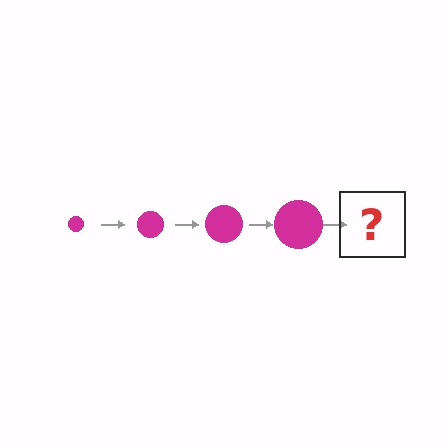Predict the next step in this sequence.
The next step is a magenta circle, larger than the previous one.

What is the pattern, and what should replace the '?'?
The pattern is that the circle gets progressively larger each step. The '?' should be a magenta circle, larger than the previous one.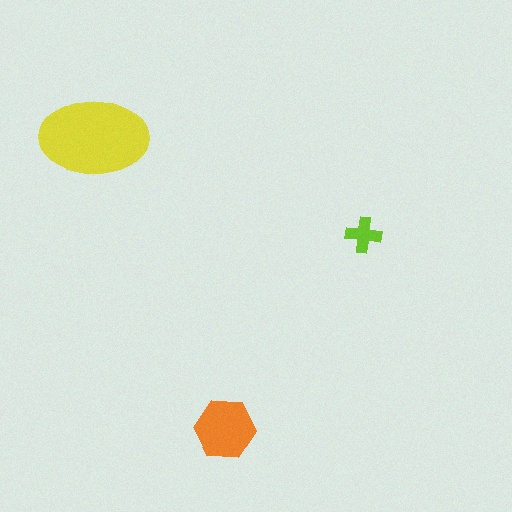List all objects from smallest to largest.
The lime cross, the orange hexagon, the yellow ellipse.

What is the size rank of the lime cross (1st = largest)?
3rd.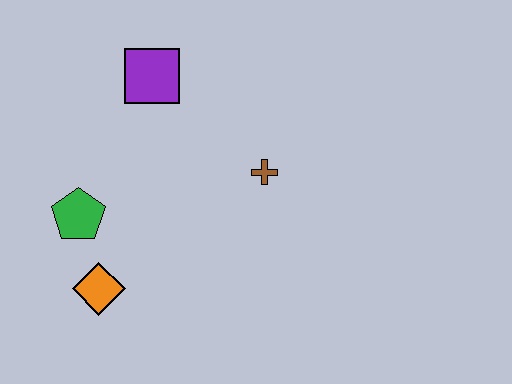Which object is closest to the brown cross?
The purple square is closest to the brown cross.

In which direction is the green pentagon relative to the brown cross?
The green pentagon is to the left of the brown cross.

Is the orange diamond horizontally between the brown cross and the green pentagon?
Yes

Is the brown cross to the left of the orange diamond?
No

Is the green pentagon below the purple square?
Yes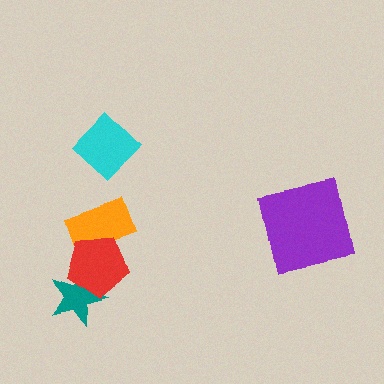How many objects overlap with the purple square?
0 objects overlap with the purple square.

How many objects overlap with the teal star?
1 object overlaps with the teal star.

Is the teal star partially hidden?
Yes, it is partially covered by another shape.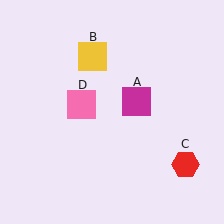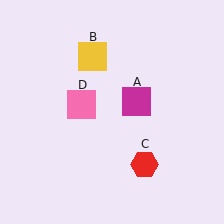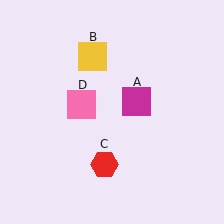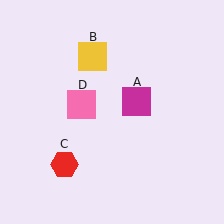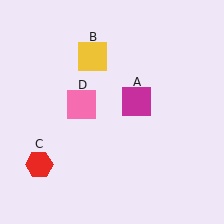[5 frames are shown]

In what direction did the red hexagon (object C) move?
The red hexagon (object C) moved left.